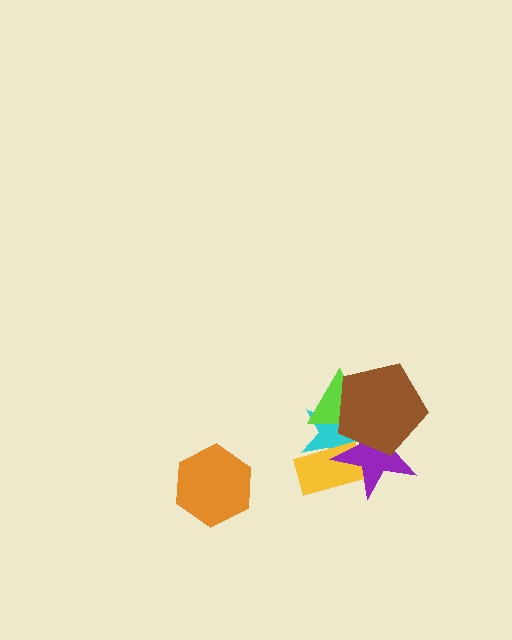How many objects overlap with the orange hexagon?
0 objects overlap with the orange hexagon.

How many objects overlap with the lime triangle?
3 objects overlap with the lime triangle.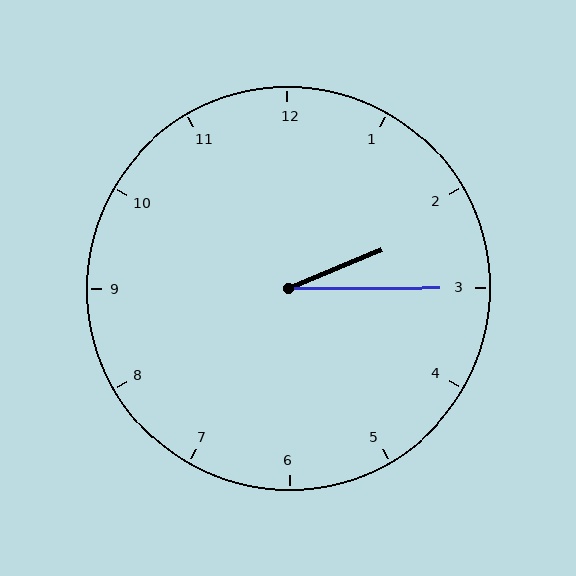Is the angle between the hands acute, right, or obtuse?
It is acute.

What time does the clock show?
2:15.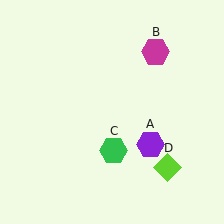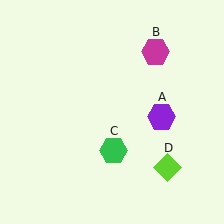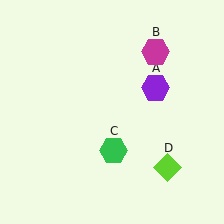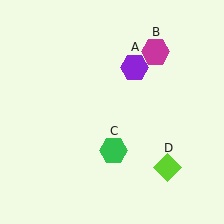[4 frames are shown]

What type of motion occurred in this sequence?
The purple hexagon (object A) rotated counterclockwise around the center of the scene.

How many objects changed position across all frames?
1 object changed position: purple hexagon (object A).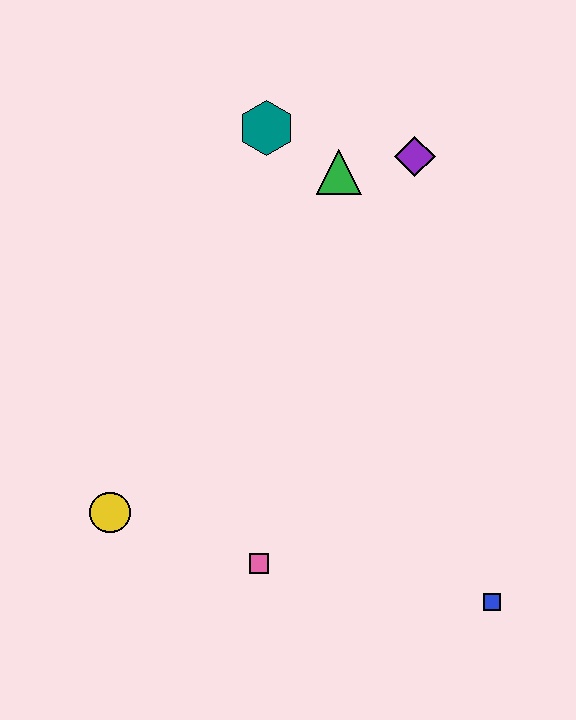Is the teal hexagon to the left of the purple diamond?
Yes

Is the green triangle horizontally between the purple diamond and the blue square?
No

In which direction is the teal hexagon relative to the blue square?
The teal hexagon is above the blue square.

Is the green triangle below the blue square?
No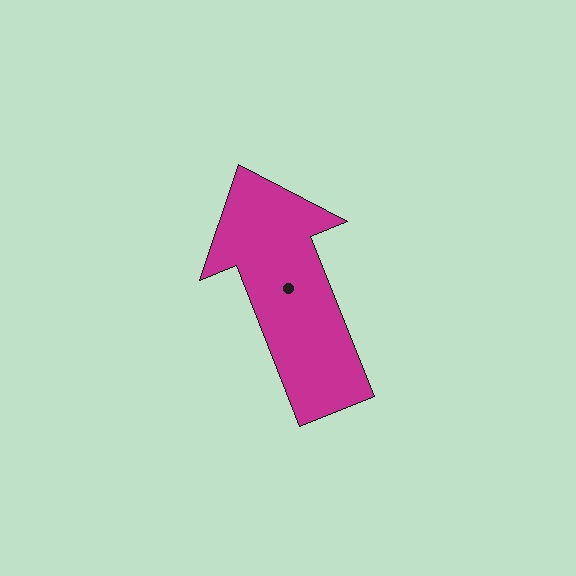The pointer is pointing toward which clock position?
Roughly 11 o'clock.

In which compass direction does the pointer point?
North.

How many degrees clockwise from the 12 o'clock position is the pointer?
Approximately 338 degrees.